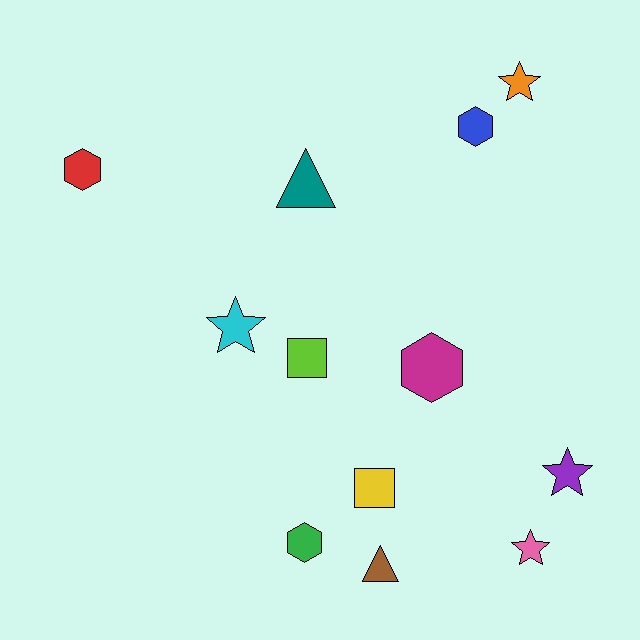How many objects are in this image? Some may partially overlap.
There are 12 objects.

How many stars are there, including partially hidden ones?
There are 4 stars.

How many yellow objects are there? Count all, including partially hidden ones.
There is 1 yellow object.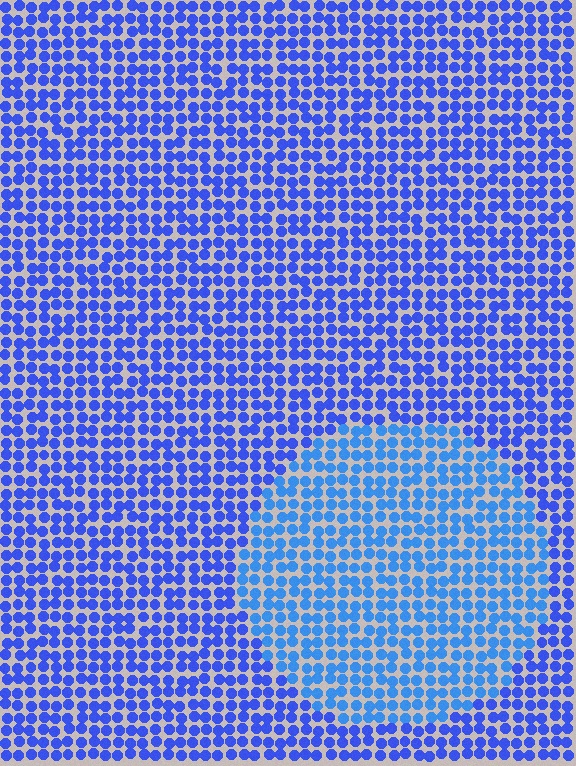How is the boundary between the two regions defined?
The boundary is defined purely by a slight shift in hue (about 21 degrees). Spacing, size, and orientation are identical on both sides.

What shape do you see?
I see a circle.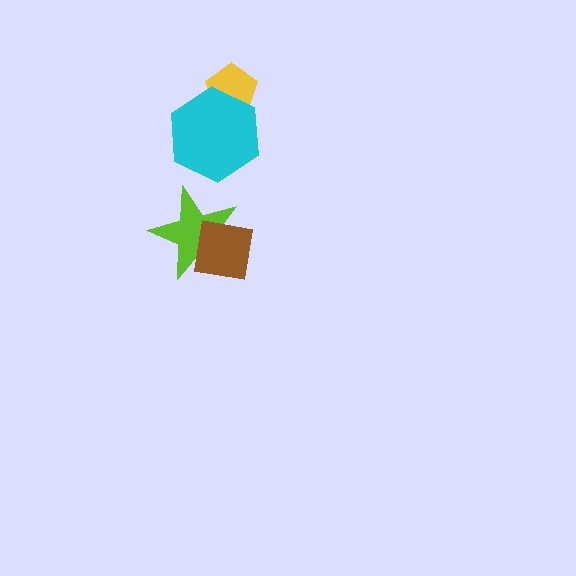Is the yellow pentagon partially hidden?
Yes, it is partially covered by another shape.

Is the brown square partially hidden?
No, no other shape covers it.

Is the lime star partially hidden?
Yes, it is partially covered by another shape.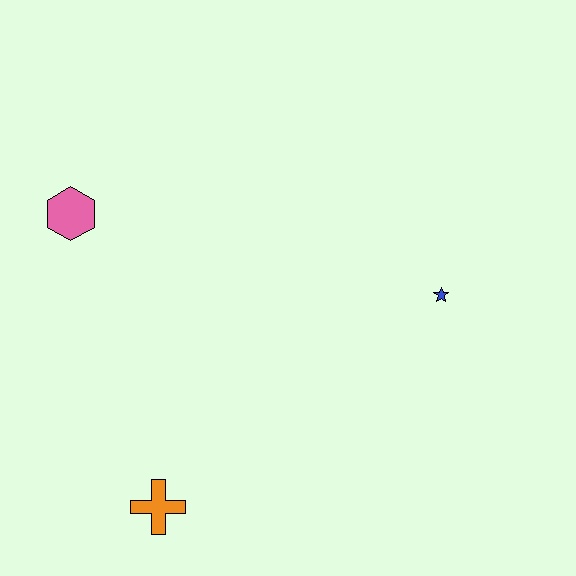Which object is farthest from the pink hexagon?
The blue star is farthest from the pink hexagon.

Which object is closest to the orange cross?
The pink hexagon is closest to the orange cross.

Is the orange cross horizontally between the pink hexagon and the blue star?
Yes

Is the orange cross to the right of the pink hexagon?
Yes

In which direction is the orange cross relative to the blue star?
The orange cross is to the left of the blue star.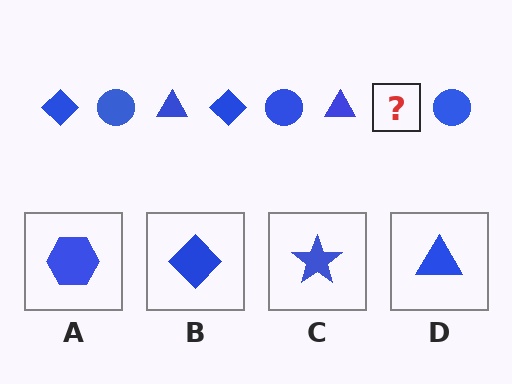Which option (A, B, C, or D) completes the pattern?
B.